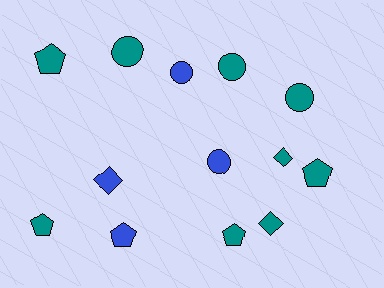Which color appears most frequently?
Teal, with 9 objects.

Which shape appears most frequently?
Circle, with 5 objects.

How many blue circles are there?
There are 2 blue circles.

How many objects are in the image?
There are 13 objects.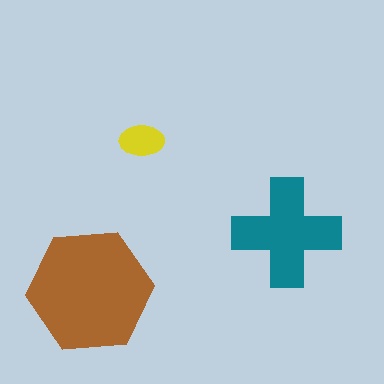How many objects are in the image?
There are 3 objects in the image.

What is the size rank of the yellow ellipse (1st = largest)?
3rd.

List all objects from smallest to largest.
The yellow ellipse, the teal cross, the brown hexagon.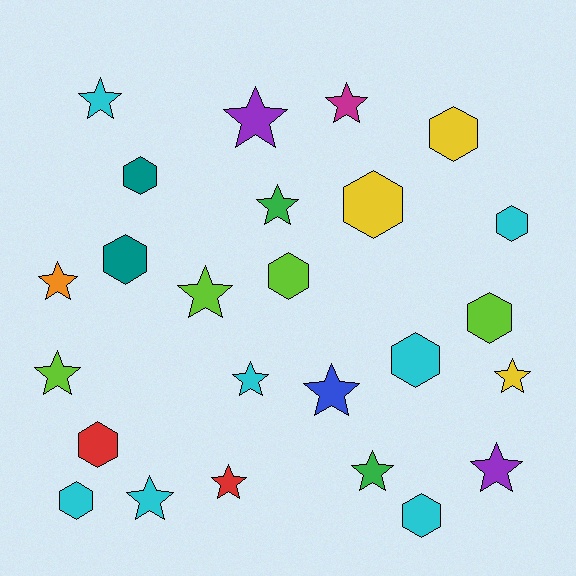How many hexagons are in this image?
There are 11 hexagons.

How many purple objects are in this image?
There are 2 purple objects.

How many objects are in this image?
There are 25 objects.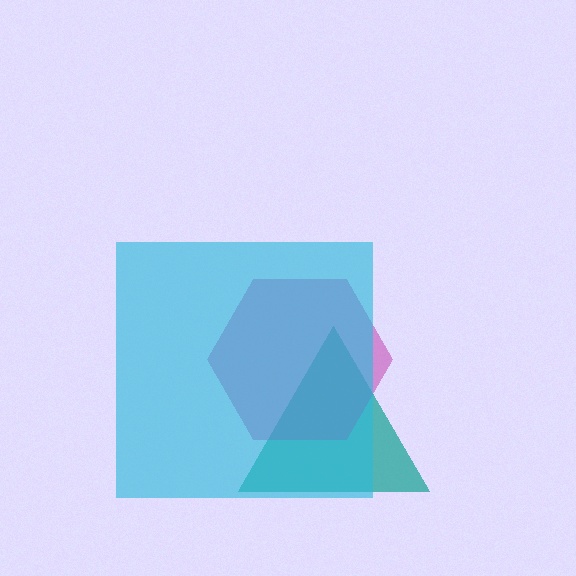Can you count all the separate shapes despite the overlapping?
Yes, there are 3 separate shapes.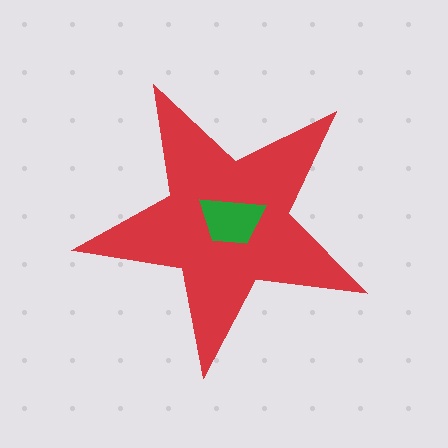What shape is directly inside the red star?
The green trapezoid.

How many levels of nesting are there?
2.